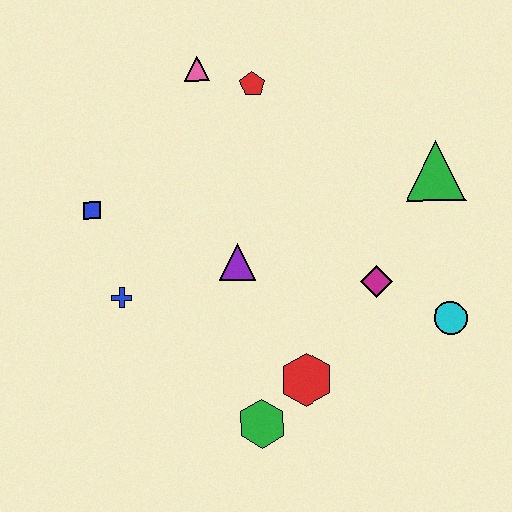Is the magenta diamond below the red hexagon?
No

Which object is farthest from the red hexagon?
The pink triangle is farthest from the red hexagon.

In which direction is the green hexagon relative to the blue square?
The green hexagon is below the blue square.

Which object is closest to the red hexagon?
The green hexagon is closest to the red hexagon.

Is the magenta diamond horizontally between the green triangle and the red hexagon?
Yes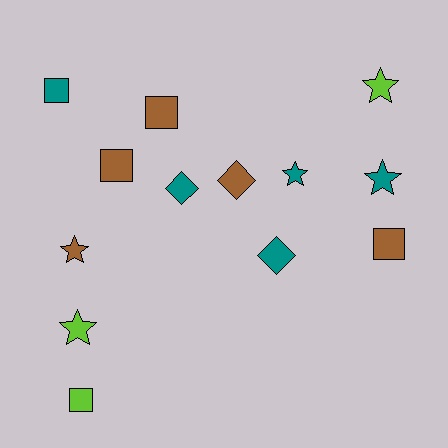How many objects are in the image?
There are 13 objects.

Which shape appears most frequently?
Star, with 5 objects.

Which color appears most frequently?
Brown, with 5 objects.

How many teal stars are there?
There are 2 teal stars.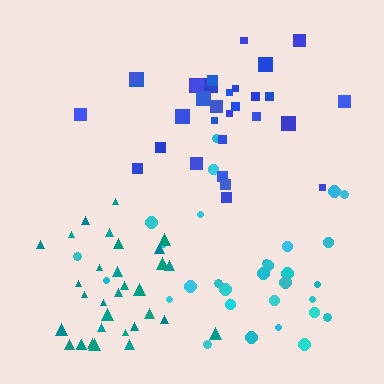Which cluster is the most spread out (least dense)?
Cyan.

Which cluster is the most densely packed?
Teal.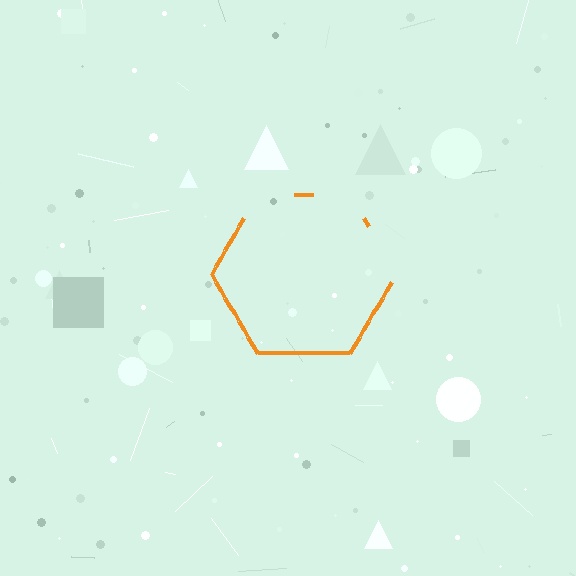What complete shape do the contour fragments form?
The contour fragments form a hexagon.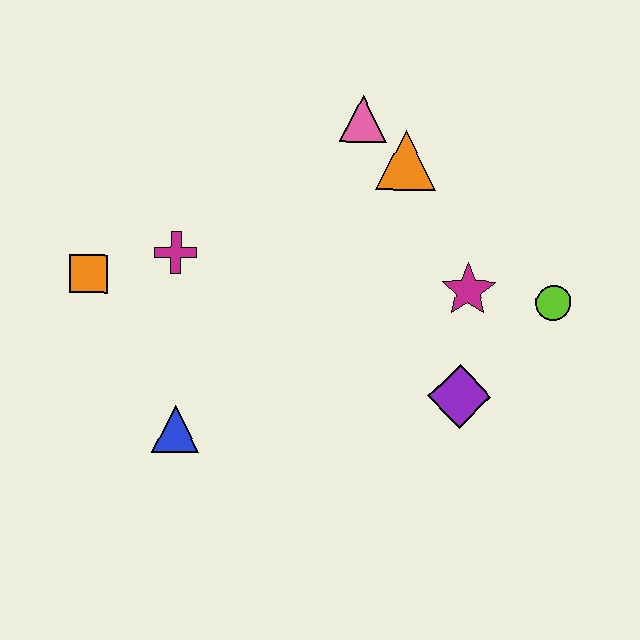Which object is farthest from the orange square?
The lime circle is farthest from the orange square.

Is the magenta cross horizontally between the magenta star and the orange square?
Yes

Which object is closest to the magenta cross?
The orange square is closest to the magenta cross.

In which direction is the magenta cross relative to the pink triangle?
The magenta cross is to the left of the pink triangle.